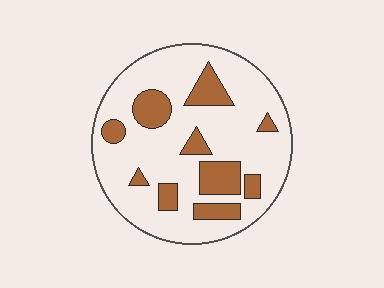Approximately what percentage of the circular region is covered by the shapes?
Approximately 20%.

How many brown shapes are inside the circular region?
10.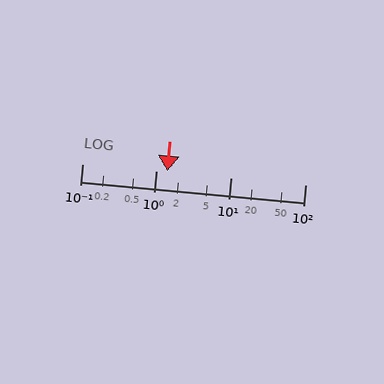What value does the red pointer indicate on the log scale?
The pointer indicates approximately 1.4.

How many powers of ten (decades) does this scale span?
The scale spans 3 decades, from 0.1 to 100.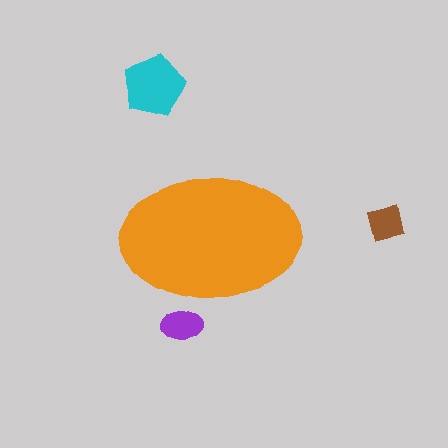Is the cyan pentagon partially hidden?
No, the cyan pentagon is fully visible.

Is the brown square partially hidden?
No, the brown square is fully visible.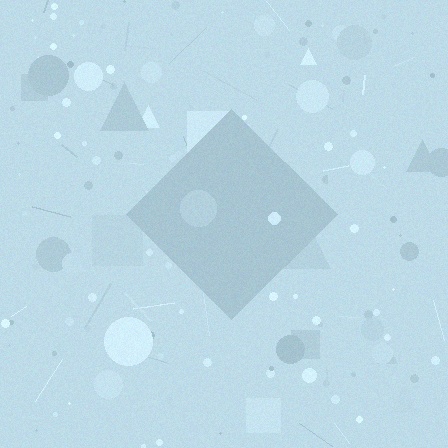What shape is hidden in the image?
A diamond is hidden in the image.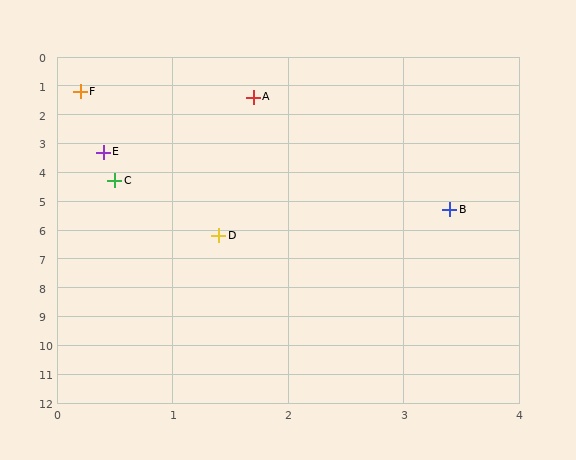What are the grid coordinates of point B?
Point B is at approximately (3.4, 5.3).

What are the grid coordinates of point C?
Point C is at approximately (0.5, 4.3).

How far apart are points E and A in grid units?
Points E and A are about 2.3 grid units apart.